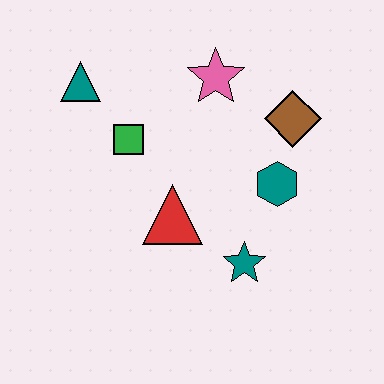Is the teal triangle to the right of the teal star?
No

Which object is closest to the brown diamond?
The teal hexagon is closest to the brown diamond.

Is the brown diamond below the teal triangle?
Yes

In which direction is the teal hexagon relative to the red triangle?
The teal hexagon is to the right of the red triangle.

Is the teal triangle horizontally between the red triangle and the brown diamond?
No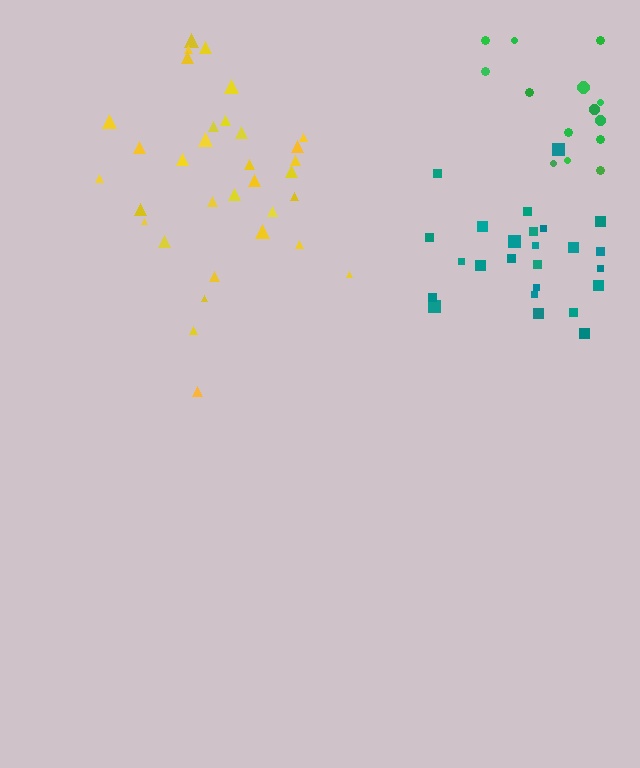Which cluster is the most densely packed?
Teal.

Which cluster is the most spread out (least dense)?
Green.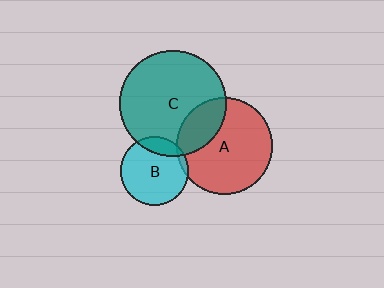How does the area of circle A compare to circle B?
Approximately 2.0 times.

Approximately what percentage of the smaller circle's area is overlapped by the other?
Approximately 15%.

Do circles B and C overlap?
Yes.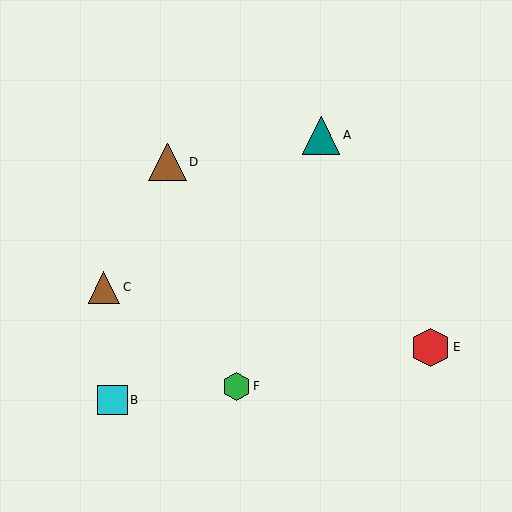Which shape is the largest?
The red hexagon (labeled E) is the largest.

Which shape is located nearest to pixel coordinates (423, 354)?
The red hexagon (labeled E) at (431, 347) is nearest to that location.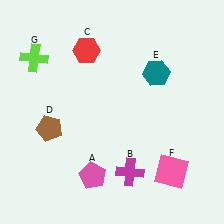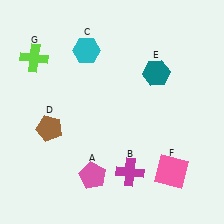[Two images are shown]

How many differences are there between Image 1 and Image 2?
There is 1 difference between the two images.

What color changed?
The hexagon (C) changed from red in Image 1 to cyan in Image 2.